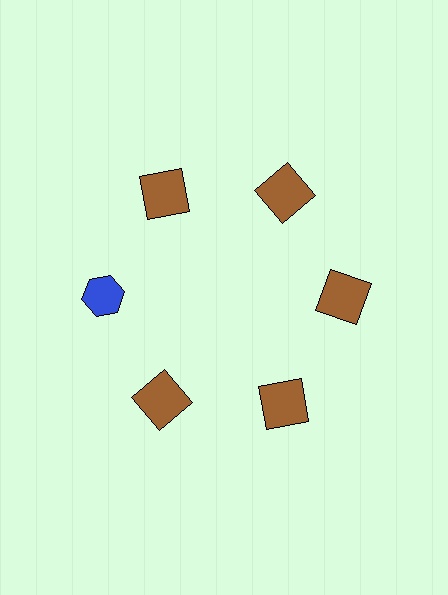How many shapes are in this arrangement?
There are 6 shapes arranged in a ring pattern.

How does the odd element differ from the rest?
It differs in both color (blue instead of brown) and shape (hexagon instead of square).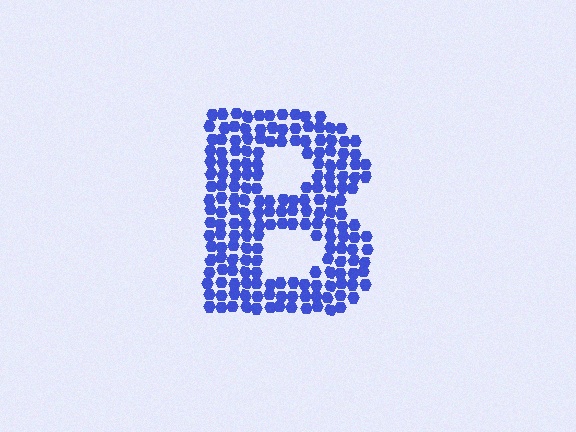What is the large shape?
The large shape is the letter B.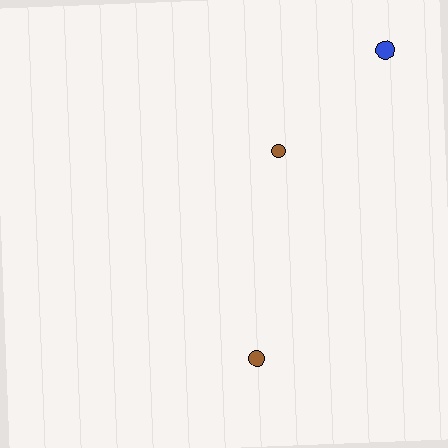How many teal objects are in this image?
There are no teal objects.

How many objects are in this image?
There are 3 objects.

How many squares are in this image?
There are no squares.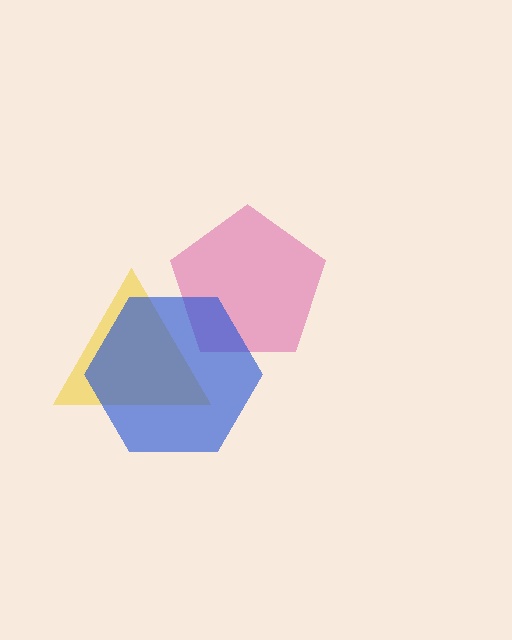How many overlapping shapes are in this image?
There are 3 overlapping shapes in the image.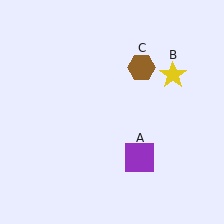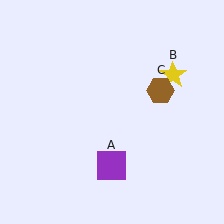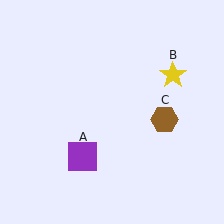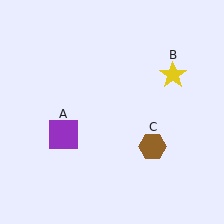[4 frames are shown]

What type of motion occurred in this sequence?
The purple square (object A), brown hexagon (object C) rotated clockwise around the center of the scene.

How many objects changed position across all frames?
2 objects changed position: purple square (object A), brown hexagon (object C).